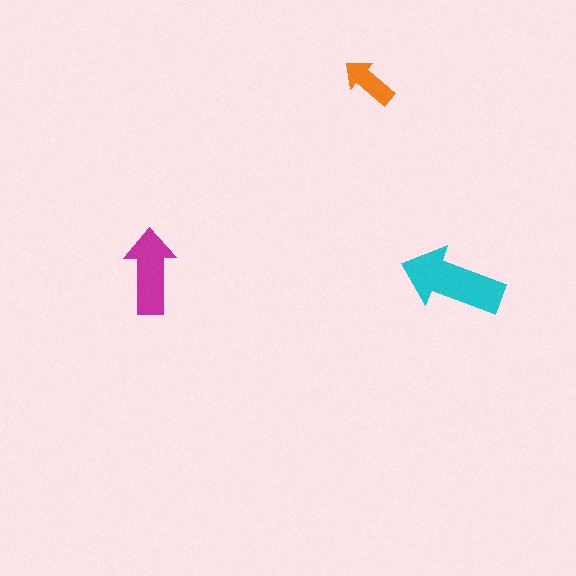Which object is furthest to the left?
The magenta arrow is leftmost.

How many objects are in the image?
There are 3 objects in the image.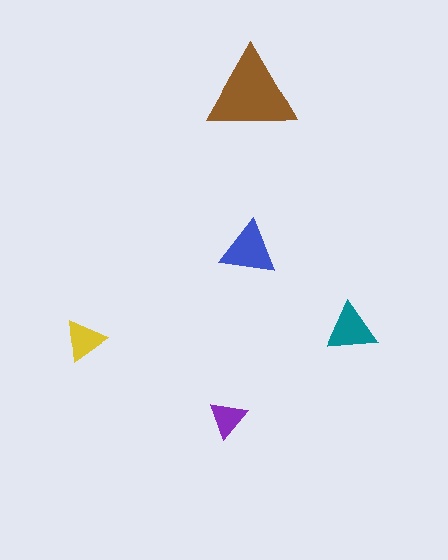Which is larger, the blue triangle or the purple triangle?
The blue one.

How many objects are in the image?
There are 5 objects in the image.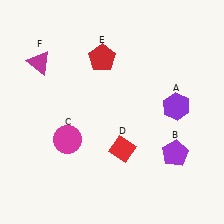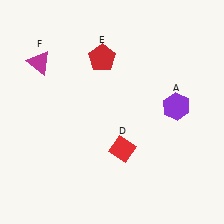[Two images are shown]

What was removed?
The magenta circle (C), the purple pentagon (B) were removed in Image 2.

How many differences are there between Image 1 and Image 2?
There are 2 differences between the two images.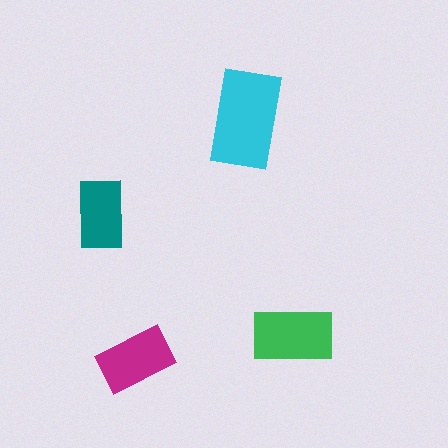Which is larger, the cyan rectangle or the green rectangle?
The cyan one.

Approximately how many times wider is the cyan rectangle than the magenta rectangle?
About 1.5 times wider.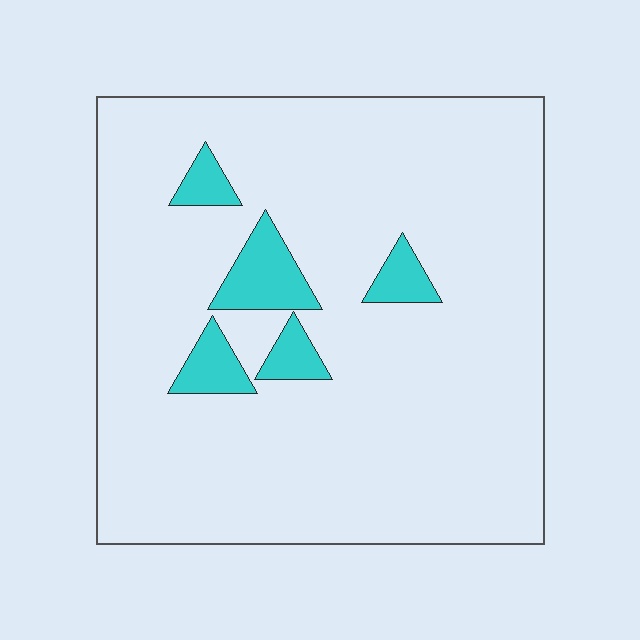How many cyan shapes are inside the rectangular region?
5.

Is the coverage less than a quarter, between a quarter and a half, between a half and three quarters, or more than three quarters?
Less than a quarter.